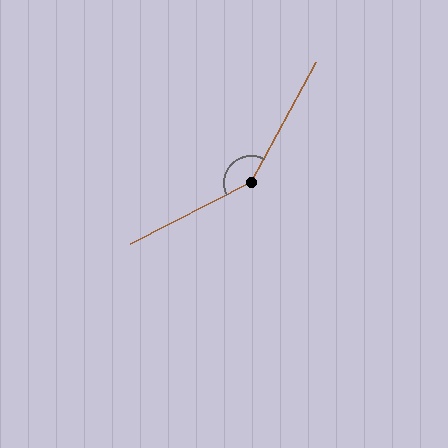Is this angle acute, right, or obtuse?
It is obtuse.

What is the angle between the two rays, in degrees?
Approximately 145 degrees.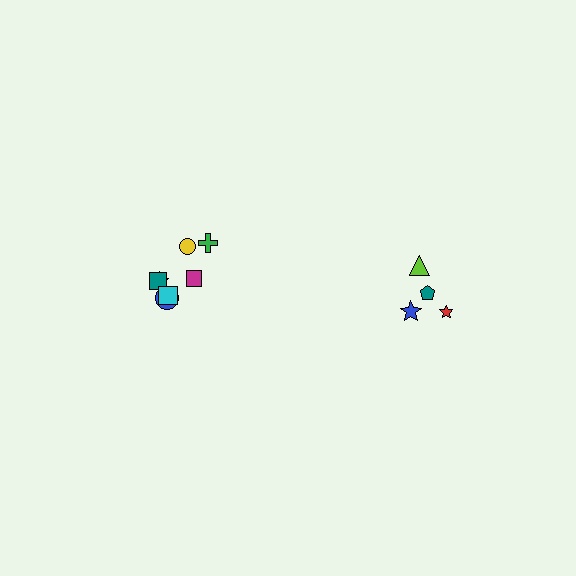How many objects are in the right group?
There are 4 objects.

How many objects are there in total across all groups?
There are 11 objects.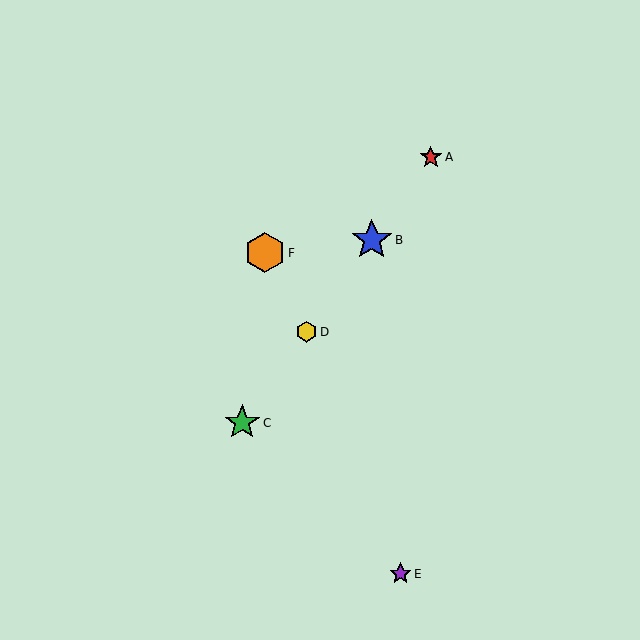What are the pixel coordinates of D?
Object D is at (307, 332).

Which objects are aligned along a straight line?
Objects A, B, C, D are aligned along a straight line.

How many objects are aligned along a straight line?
4 objects (A, B, C, D) are aligned along a straight line.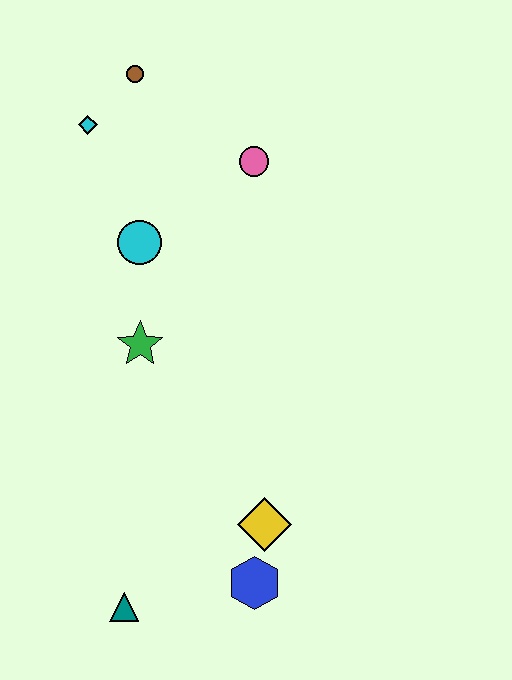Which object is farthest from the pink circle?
The teal triangle is farthest from the pink circle.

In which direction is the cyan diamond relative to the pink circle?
The cyan diamond is to the left of the pink circle.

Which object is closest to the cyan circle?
The green star is closest to the cyan circle.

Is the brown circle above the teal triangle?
Yes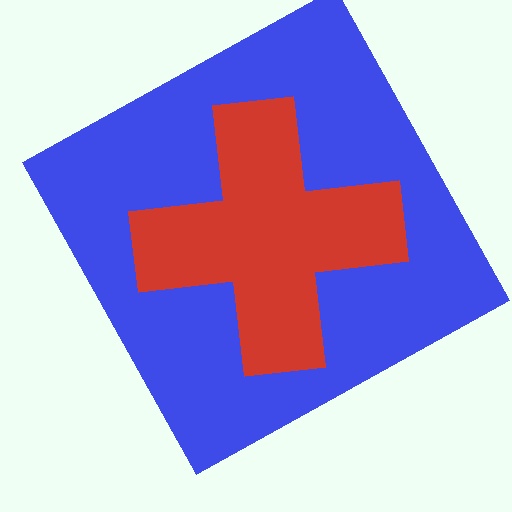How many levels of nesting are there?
2.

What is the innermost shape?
The red cross.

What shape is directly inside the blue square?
The red cross.